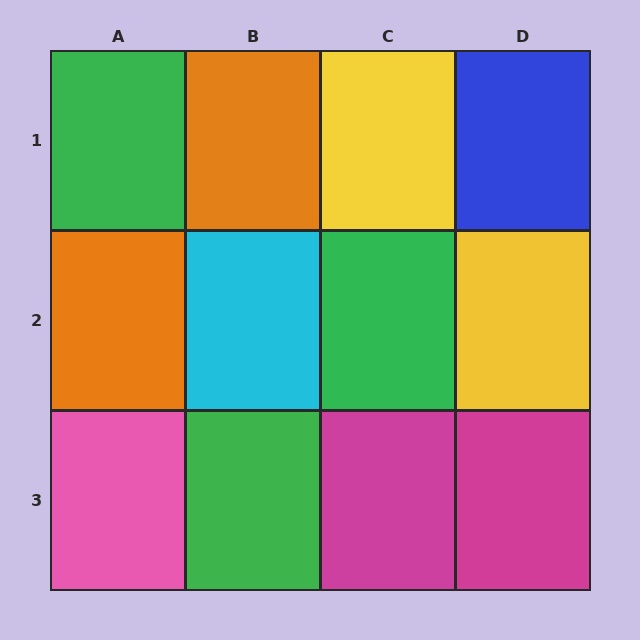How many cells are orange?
2 cells are orange.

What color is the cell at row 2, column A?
Orange.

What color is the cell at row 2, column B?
Cyan.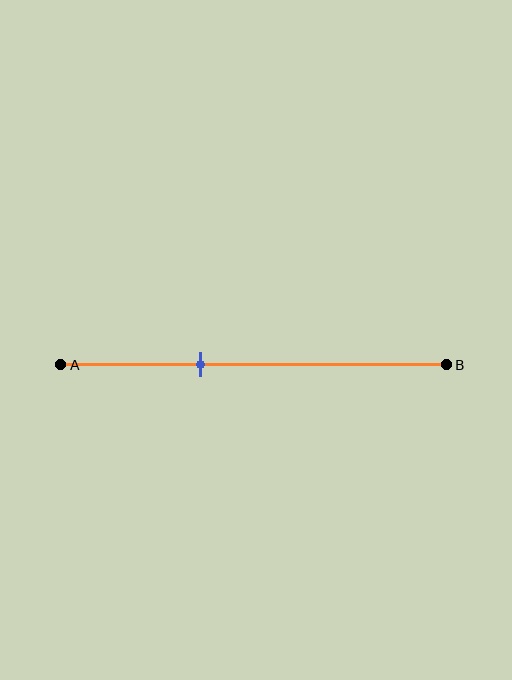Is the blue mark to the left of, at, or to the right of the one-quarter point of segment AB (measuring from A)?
The blue mark is to the right of the one-quarter point of segment AB.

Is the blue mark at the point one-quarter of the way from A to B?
No, the mark is at about 35% from A, not at the 25% one-quarter point.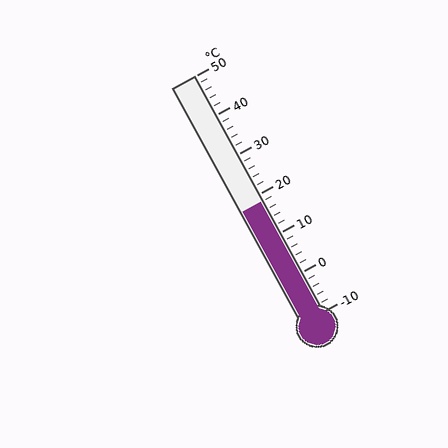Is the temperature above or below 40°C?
The temperature is below 40°C.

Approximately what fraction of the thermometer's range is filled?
The thermometer is filled to approximately 45% of its range.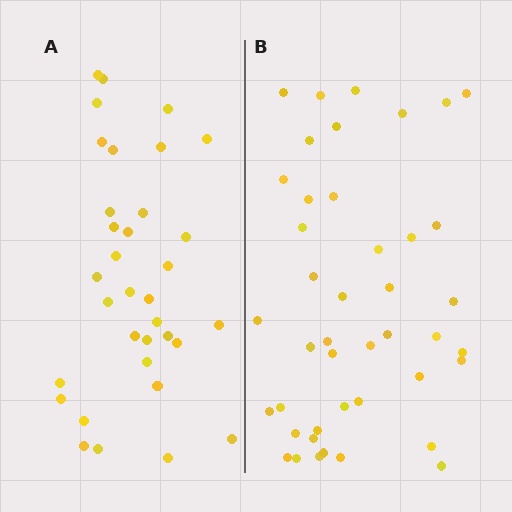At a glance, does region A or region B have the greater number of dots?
Region B (the right region) has more dots.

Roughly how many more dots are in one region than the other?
Region B has roughly 8 or so more dots than region A.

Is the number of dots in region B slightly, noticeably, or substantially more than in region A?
Region B has noticeably more, but not dramatically so. The ratio is roughly 1.3 to 1.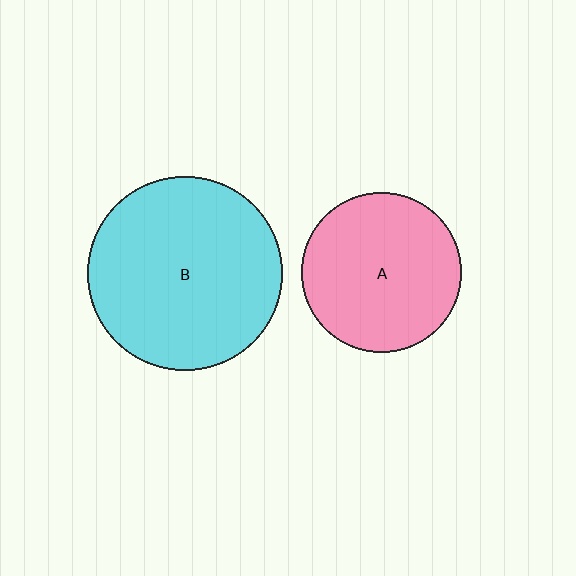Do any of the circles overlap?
No, none of the circles overlap.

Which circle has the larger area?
Circle B (cyan).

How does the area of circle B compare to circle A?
Approximately 1.5 times.